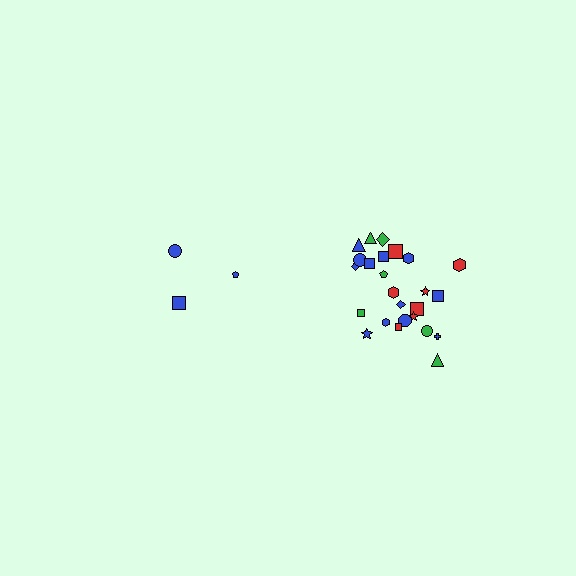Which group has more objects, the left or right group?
The right group.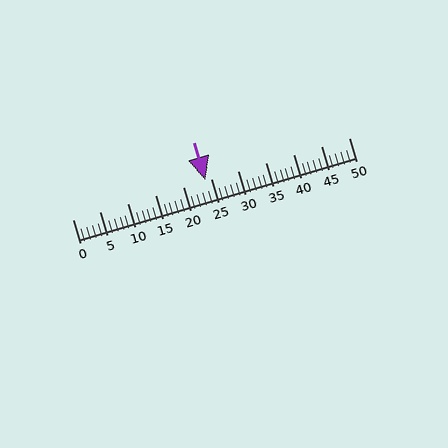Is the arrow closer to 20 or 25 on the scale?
The arrow is closer to 25.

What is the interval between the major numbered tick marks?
The major tick marks are spaced 5 units apart.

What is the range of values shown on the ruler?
The ruler shows values from 0 to 50.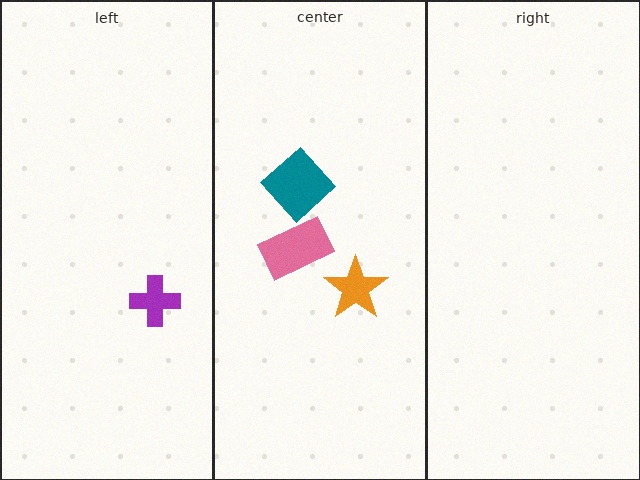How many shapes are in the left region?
1.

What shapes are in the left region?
The purple cross.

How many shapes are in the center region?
3.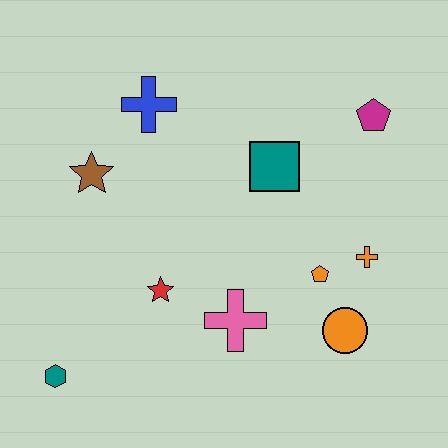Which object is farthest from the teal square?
The teal hexagon is farthest from the teal square.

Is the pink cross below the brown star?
Yes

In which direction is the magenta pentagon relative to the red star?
The magenta pentagon is to the right of the red star.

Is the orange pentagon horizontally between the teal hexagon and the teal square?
No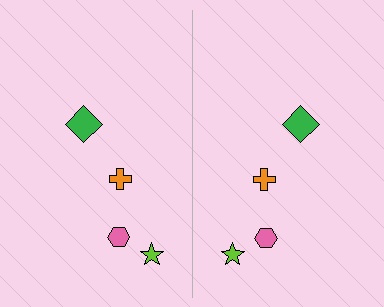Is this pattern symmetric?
Yes, this pattern has bilateral (reflection) symmetry.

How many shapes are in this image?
There are 8 shapes in this image.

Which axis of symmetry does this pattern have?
The pattern has a vertical axis of symmetry running through the center of the image.